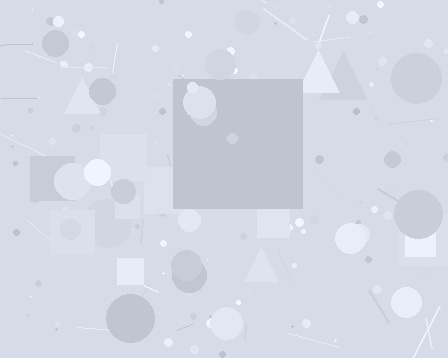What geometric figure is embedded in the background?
A square is embedded in the background.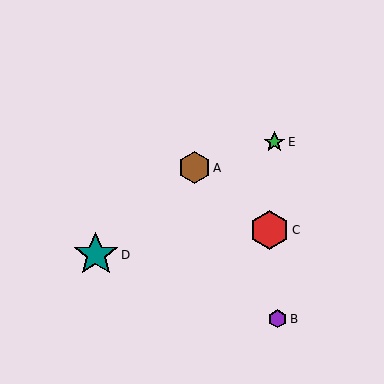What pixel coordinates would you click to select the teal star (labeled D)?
Click at (96, 255) to select the teal star D.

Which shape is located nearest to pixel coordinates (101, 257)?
The teal star (labeled D) at (96, 255) is nearest to that location.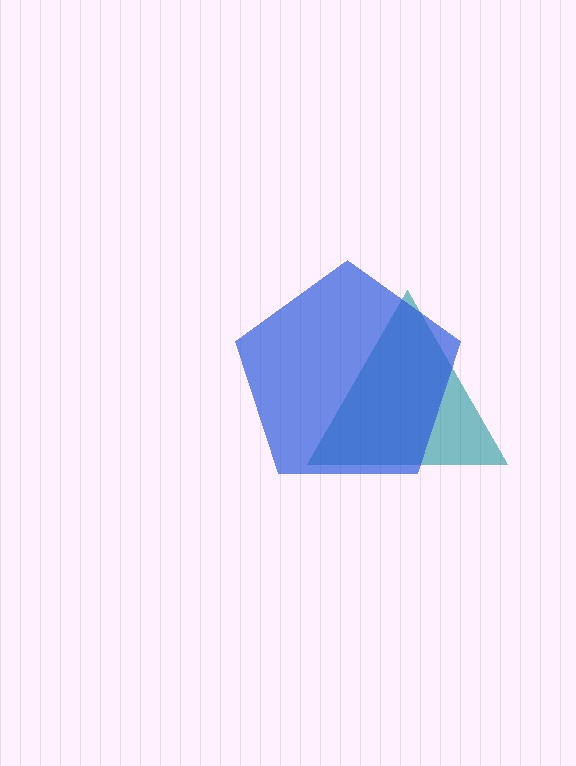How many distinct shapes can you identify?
There are 2 distinct shapes: a teal triangle, a blue pentagon.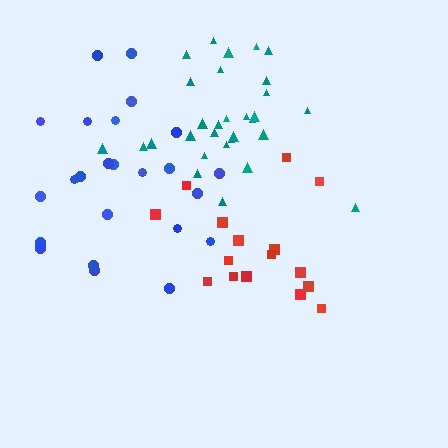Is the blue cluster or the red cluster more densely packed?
Red.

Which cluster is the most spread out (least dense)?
Blue.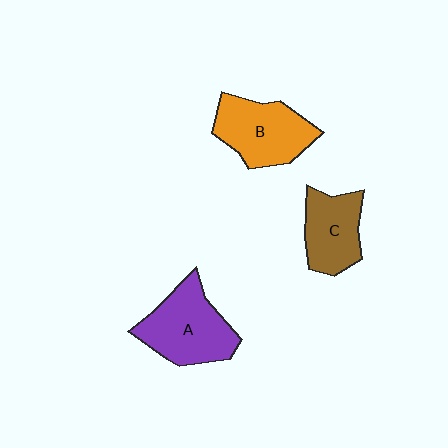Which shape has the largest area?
Shape A (purple).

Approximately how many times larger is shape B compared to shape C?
Approximately 1.3 times.